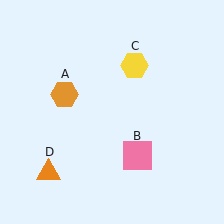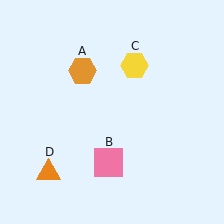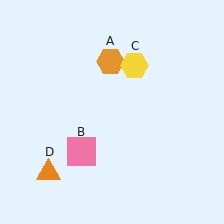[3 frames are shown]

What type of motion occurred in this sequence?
The orange hexagon (object A), pink square (object B) rotated clockwise around the center of the scene.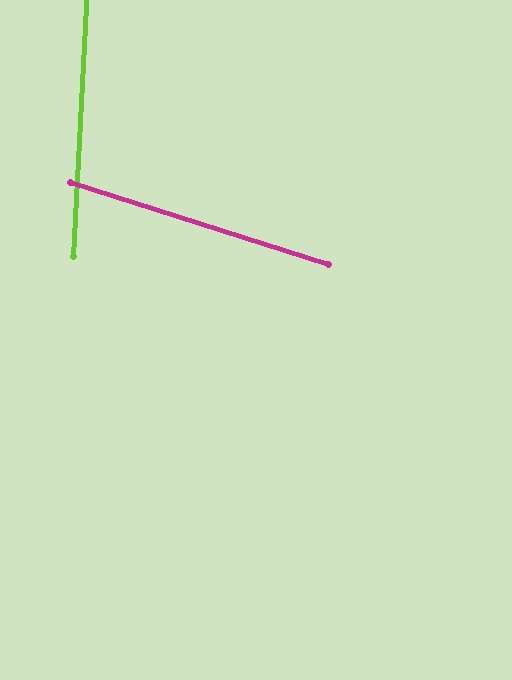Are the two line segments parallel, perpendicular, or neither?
Neither parallel nor perpendicular — they differ by about 75°.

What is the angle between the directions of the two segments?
Approximately 75 degrees.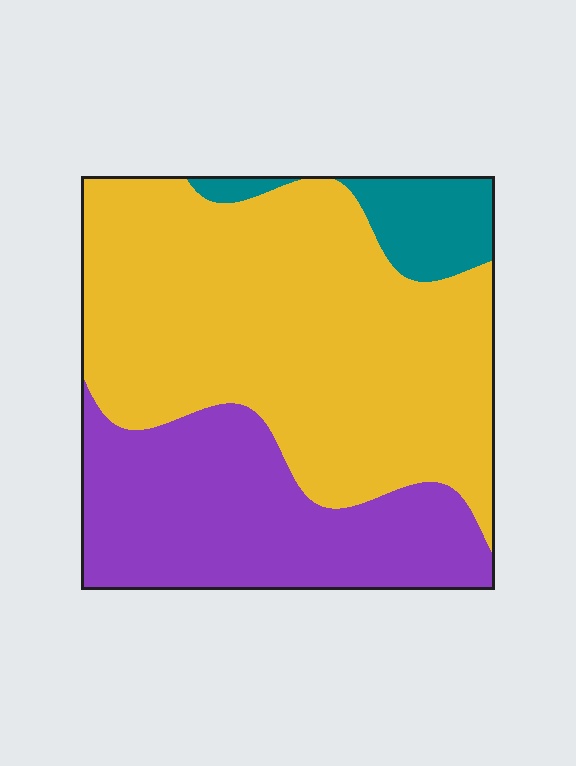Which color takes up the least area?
Teal, at roughly 10%.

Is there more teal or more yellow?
Yellow.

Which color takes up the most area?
Yellow, at roughly 60%.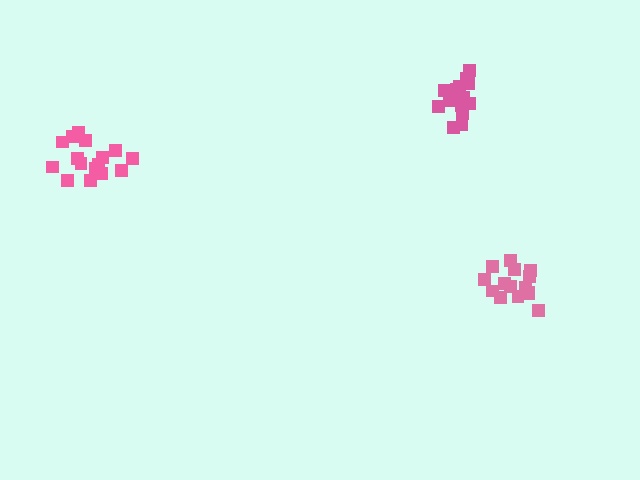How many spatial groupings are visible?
There are 3 spatial groupings.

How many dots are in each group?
Group 1: 15 dots, Group 2: 18 dots, Group 3: 16 dots (49 total).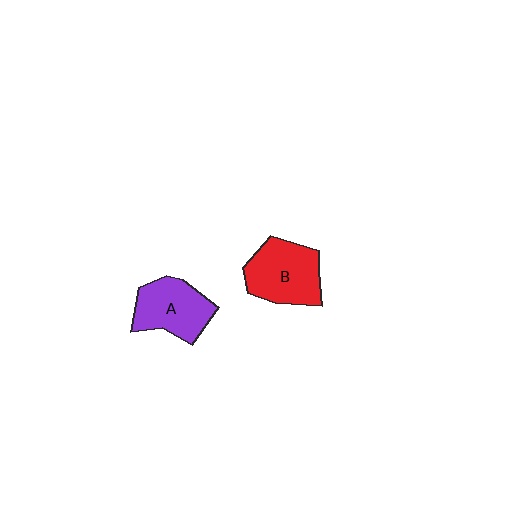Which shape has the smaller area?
Shape A (purple).